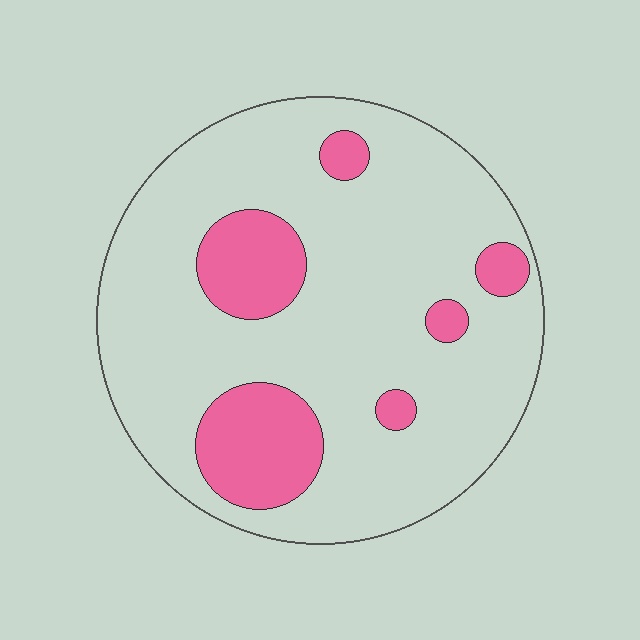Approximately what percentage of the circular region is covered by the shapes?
Approximately 20%.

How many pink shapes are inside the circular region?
6.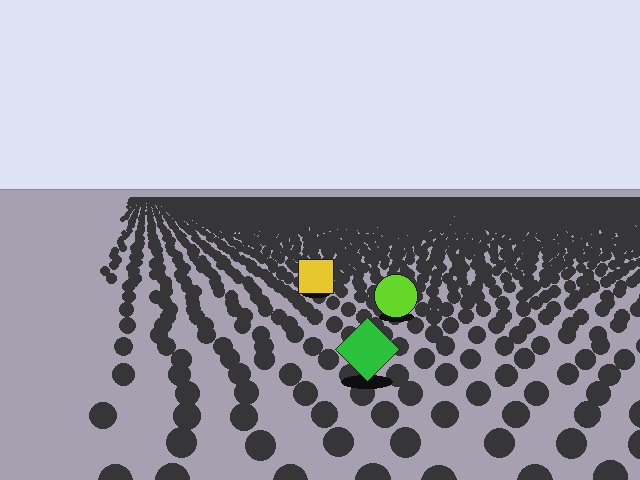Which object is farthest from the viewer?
The yellow square is farthest from the viewer. It appears smaller and the ground texture around it is denser.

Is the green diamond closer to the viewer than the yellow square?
Yes. The green diamond is closer — you can tell from the texture gradient: the ground texture is coarser near it.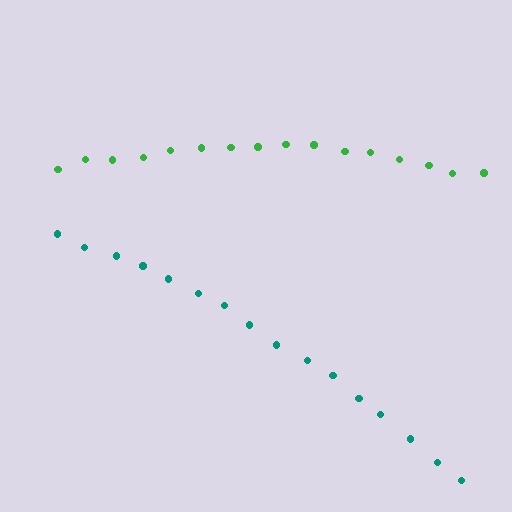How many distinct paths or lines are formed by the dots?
There are 2 distinct paths.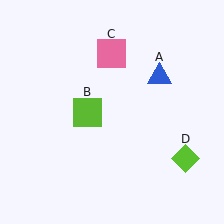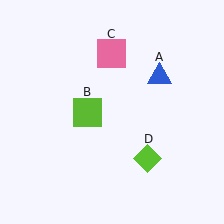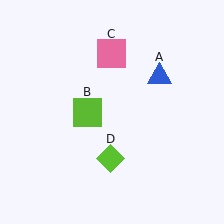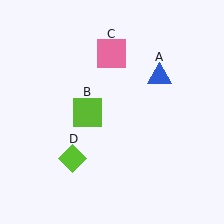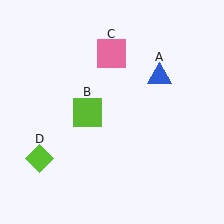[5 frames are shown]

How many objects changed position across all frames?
1 object changed position: lime diamond (object D).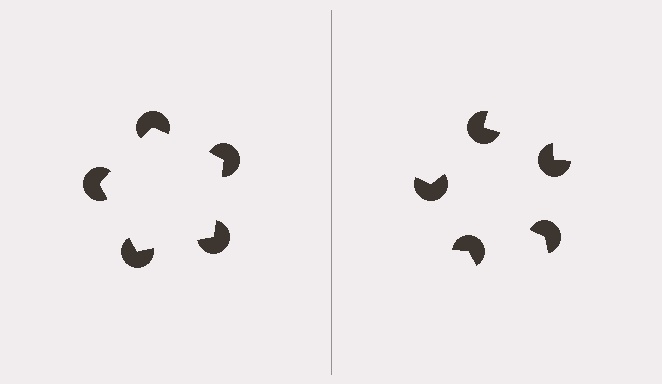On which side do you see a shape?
An illusory pentagon appears on the left side. On the right side the wedge cuts are rotated, so no coherent shape forms.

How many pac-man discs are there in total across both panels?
10 — 5 on each side.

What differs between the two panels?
The pac-man discs are positioned identically on both sides; only the wedge orientations differ. On the left they align to a pentagon; on the right they are misaligned.